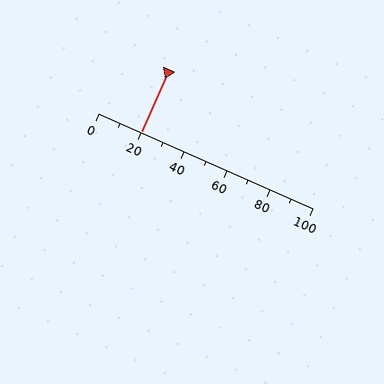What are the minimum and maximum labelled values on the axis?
The axis runs from 0 to 100.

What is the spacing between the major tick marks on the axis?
The major ticks are spaced 20 apart.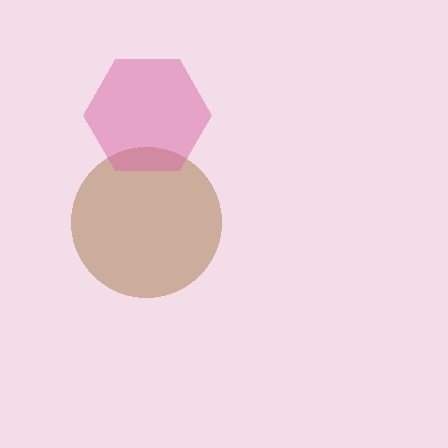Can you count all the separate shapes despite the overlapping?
Yes, there are 2 separate shapes.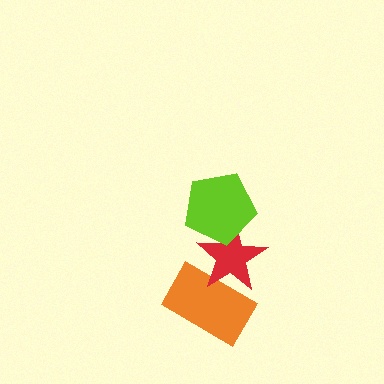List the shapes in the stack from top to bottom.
From top to bottom: the lime pentagon, the red star, the orange rectangle.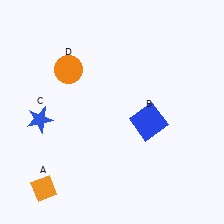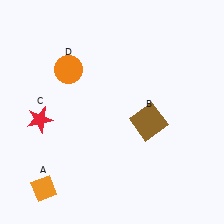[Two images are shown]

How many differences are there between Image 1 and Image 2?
There are 2 differences between the two images.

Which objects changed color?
B changed from blue to brown. C changed from blue to red.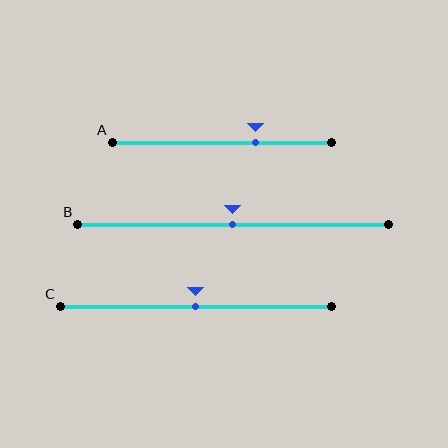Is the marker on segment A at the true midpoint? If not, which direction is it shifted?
No, the marker on segment A is shifted to the right by about 15% of the segment length.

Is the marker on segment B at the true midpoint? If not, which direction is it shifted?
Yes, the marker on segment B is at the true midpoint.